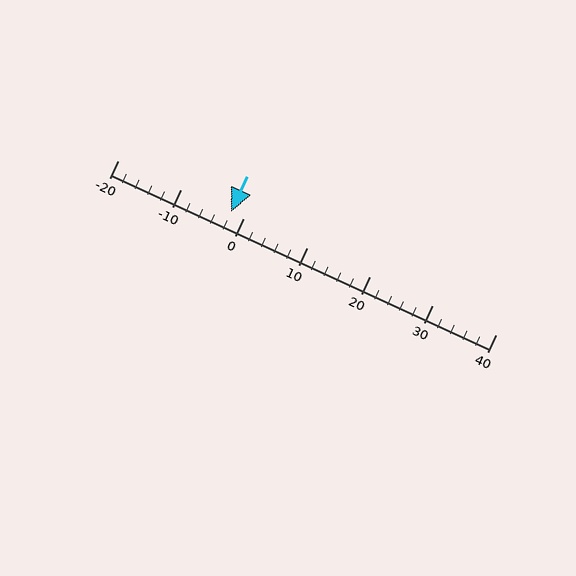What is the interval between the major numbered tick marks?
The major tick marks are spaced 10 units apart.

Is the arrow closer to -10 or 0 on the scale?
The arrow is closer to 0.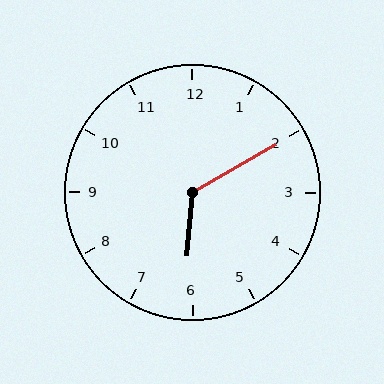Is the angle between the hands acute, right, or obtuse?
It is obtuse.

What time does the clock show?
6:10.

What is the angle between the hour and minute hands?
Approximately 125 degrees.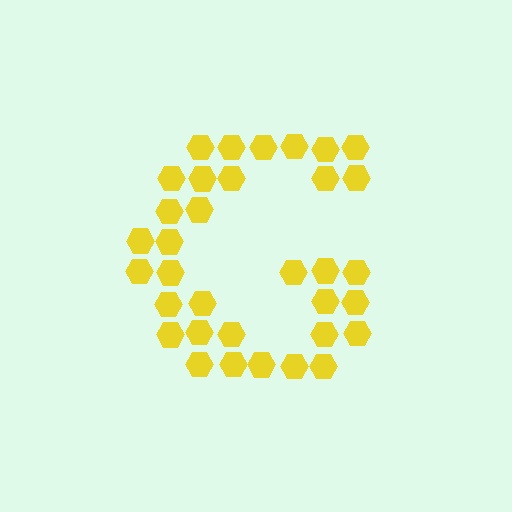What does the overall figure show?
The overall figure shows the letter G.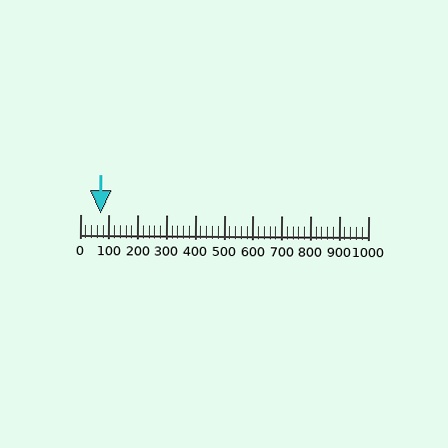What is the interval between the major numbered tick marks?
The major tick marks are spaced 100 units apart.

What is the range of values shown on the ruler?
The ruler shows values from 0 to 1000.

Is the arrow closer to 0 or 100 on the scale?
The arrow is closer to 100.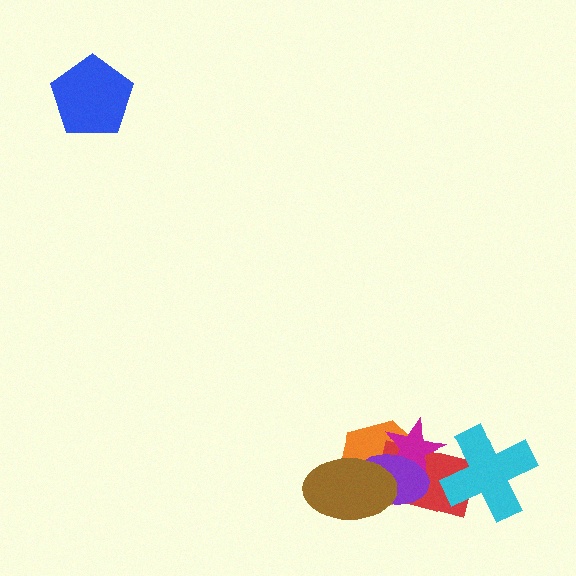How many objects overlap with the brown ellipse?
3 objects overlap with the brown ellipse.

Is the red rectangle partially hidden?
Yes, it is partially covered by another shape.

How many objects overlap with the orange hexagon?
4 objects overlap with the orange hexagon.